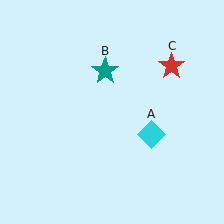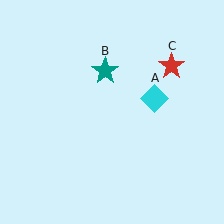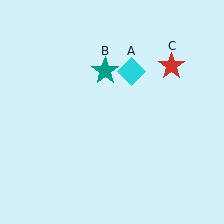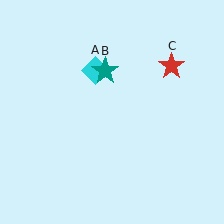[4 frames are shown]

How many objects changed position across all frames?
1 object changed position: cyan diamond (object A).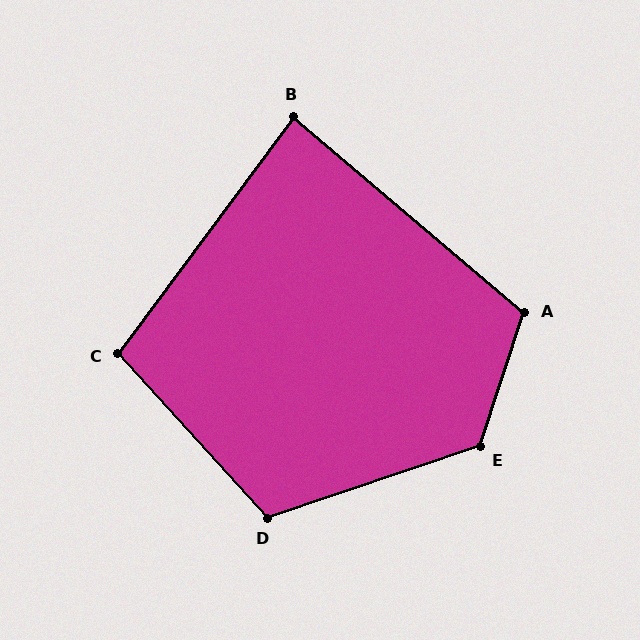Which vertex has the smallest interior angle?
B, at approximately 86 degrees.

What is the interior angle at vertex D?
Approximately 114 degrees (obtuse).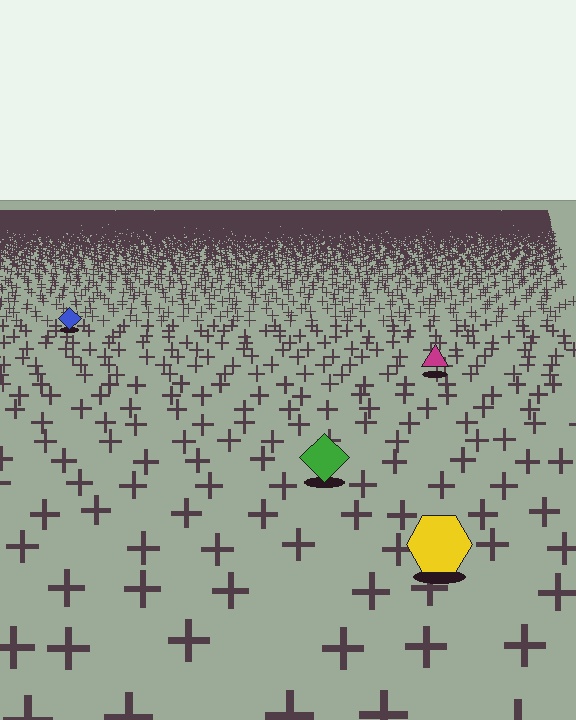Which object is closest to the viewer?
The yellow hexagon is closest. The texture marks near it are larger and more spread out.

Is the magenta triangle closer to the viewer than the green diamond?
No. The green diamond is closer — you can tell from the texture gradient: the ground texture is coarser near it.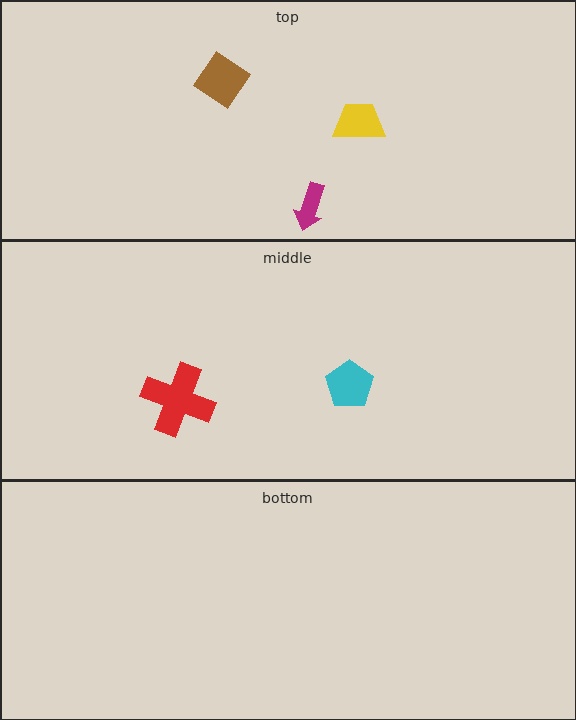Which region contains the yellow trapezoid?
The top region.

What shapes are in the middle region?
The red cross, the cyan pentagon.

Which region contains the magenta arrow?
The top region.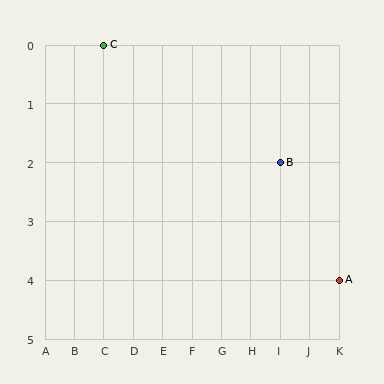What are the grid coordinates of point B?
Point B is at grid coordinates (I, 2).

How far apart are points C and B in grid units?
Points C and B are 6 columns and 2 rows apart (about 6.3 grid units diagonally).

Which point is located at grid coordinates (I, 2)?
Point B is at (I, 2).